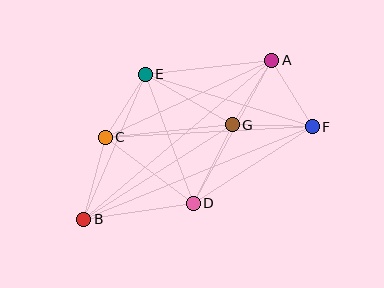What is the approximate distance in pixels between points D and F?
The distance between D and F is approximately 141 pixels.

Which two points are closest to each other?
Points C and E are closest to each other.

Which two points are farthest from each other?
Points A and B are farthest from each other.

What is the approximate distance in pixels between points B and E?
The distance between B and E is approximately 157 pixels.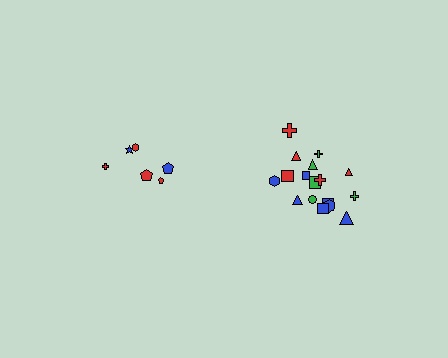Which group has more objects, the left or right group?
The right group.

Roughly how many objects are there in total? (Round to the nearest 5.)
Roughly 25 objects in total.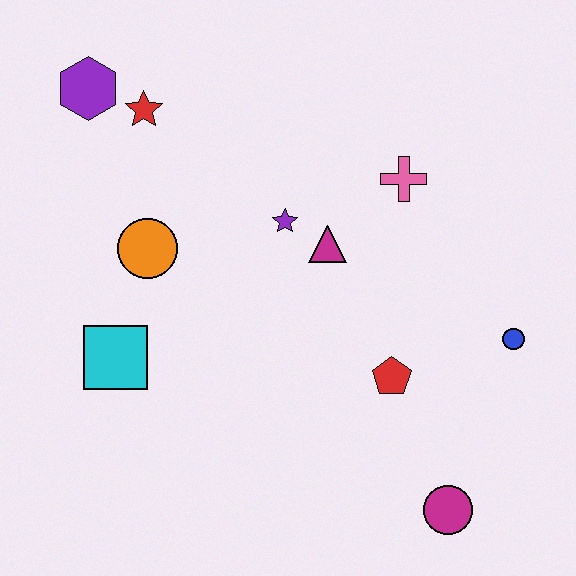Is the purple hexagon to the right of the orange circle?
No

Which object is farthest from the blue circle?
The purple hexagon is farthest from the blue circle.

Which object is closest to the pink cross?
The magenta triangle is closest to the pink cross.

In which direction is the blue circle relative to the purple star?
The blue circle is to the right of the purple star.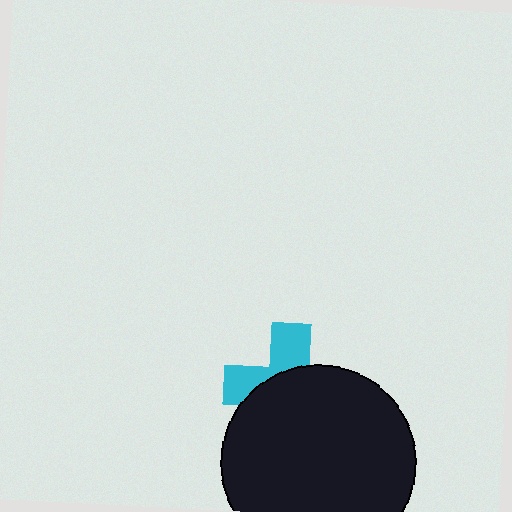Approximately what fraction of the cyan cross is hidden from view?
Roughly 64% of the cyan cross is hidden behind the black circle.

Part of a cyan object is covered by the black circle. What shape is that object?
It is a cross.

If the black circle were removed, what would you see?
You would see the complete cyan cross.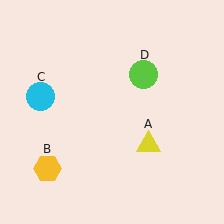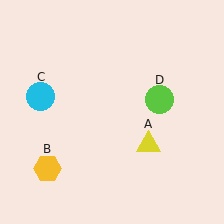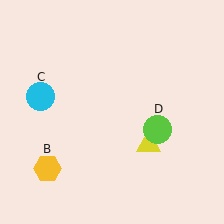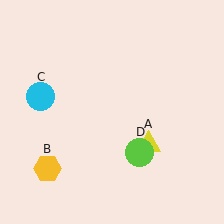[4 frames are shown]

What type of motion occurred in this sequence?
The lime circle (object D) rotated clockwise around the center of the scene.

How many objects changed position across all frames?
1 object changed position: lime circle (object D).